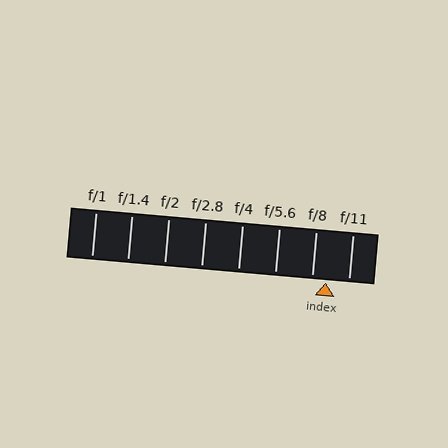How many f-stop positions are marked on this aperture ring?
There are 8 f-stop positions marked.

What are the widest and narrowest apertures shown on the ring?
The widest aperture shown is f/1 and the narrowest is f/11.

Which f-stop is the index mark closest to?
The index mark is closest to f/8.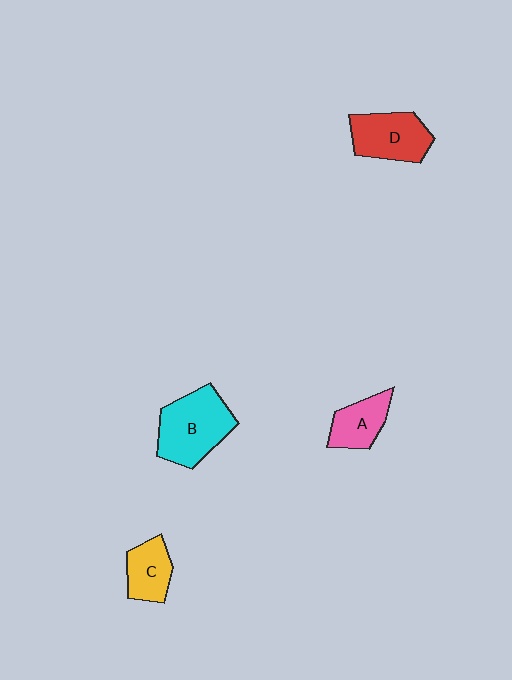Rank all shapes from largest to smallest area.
From largest to smallest: B (cyan), D (red), A (pink), C (yellow).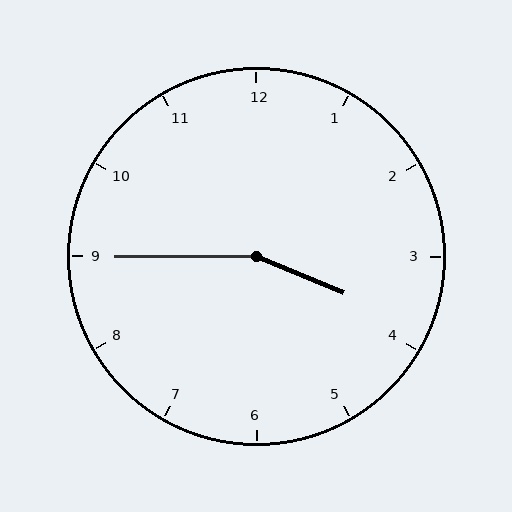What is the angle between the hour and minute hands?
Approximately 158 degrees.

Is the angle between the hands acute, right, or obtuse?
It is obtuse.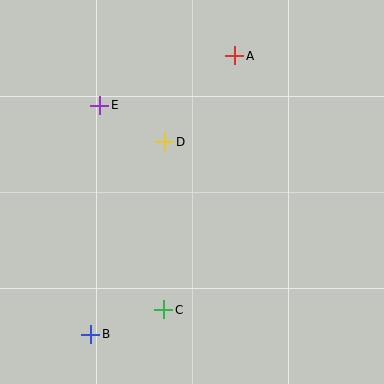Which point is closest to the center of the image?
Point D at (165, 142) is closest to the center.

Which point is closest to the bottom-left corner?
Point B is closest to the bottom-left corner.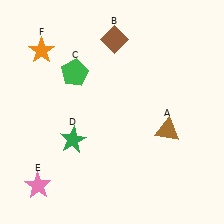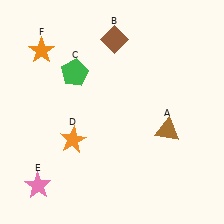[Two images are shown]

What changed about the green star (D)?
In Image 1, D is green. In Image 2, it changed to orange.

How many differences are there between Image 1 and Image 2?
There is 1 difference between the two images.